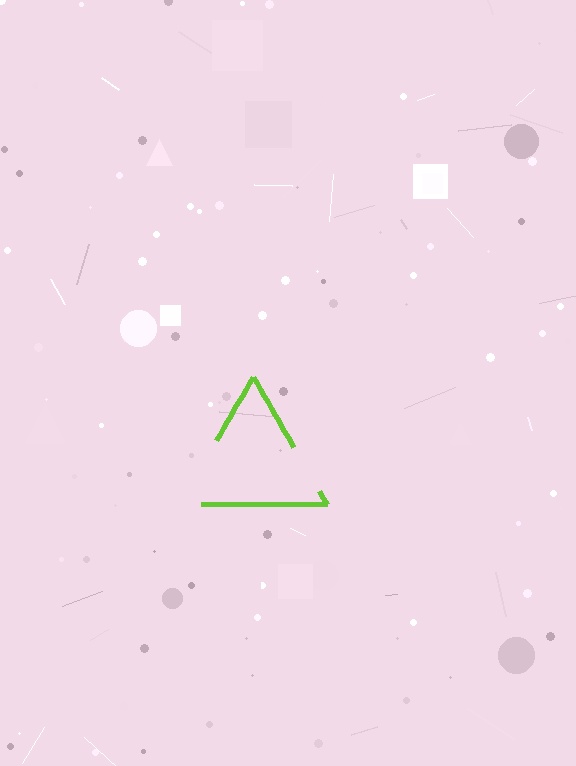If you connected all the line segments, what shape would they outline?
They would outline a triangle.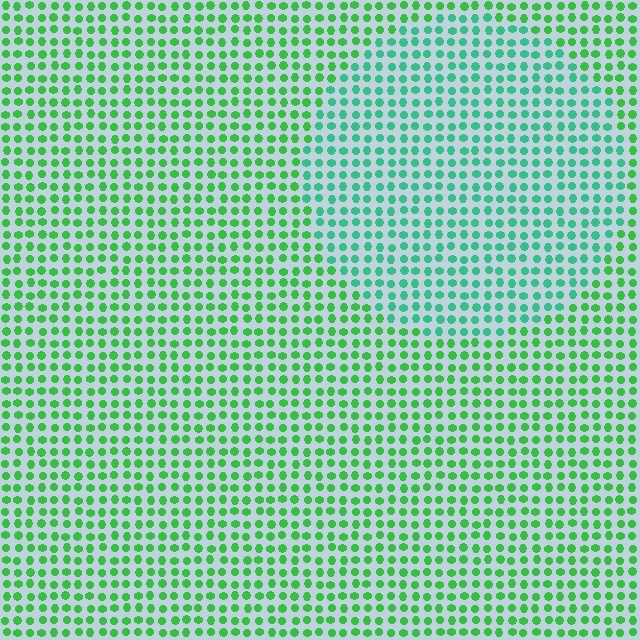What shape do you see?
I see a circle.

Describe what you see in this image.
The image is filled with small green elements in a uniform arrangement. A circle-shaped region is visible where the elements are tinted to a slightly different hue, forming a subtle color boundary.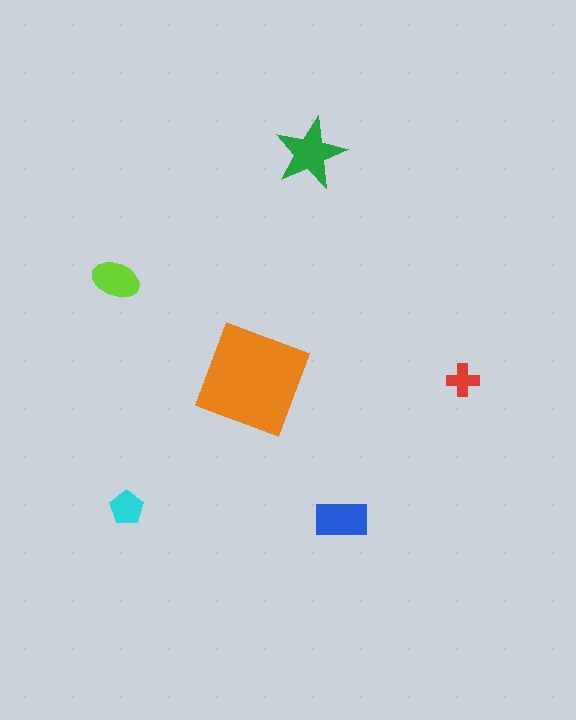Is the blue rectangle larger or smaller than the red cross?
Larger.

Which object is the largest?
The orange square.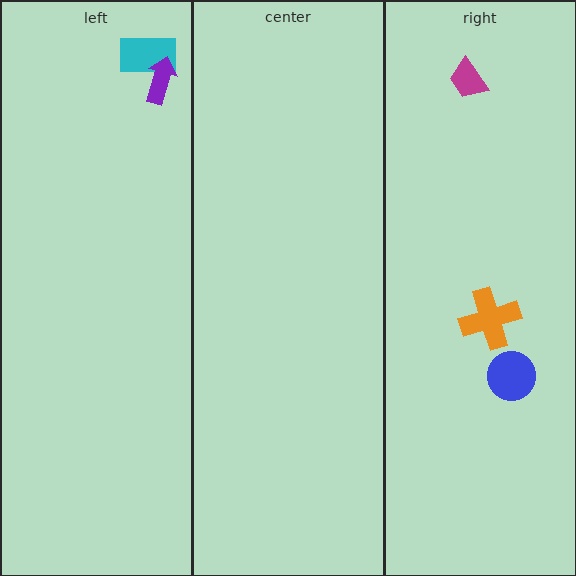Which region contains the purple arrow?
The left region.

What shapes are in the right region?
The blue circle, the orange cross, the magenta trapezoid.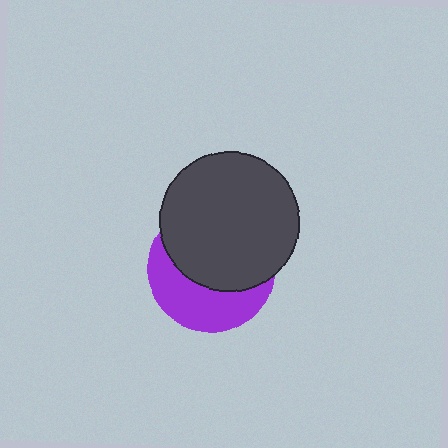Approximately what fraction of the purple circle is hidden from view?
Roughly 59% of the purple circle is hidden behind the dark gray circle.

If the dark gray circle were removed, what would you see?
You would see the complete purple circle.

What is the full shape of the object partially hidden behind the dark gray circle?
The partially hidden object is a purple circle.